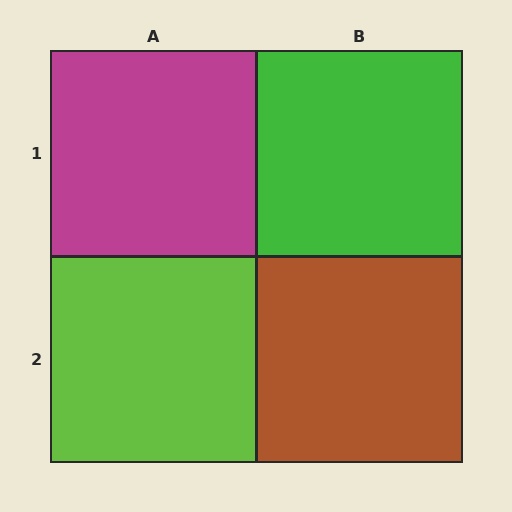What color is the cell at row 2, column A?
Lime.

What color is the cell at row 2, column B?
Brown.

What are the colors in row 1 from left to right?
Magenta, green.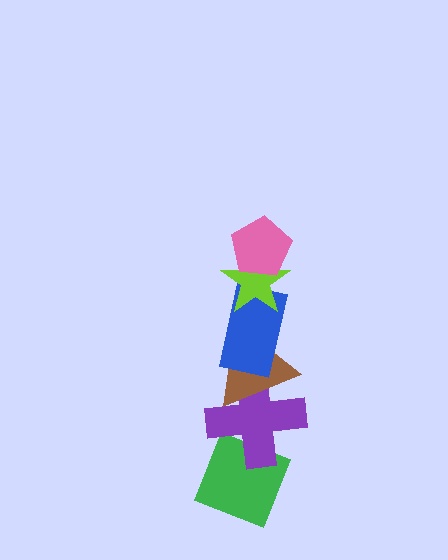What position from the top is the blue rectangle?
The blue rectangle is 3rd from the top.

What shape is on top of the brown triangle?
The blue rectangle is on top of the brown triangle.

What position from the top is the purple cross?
The purple cross is 5th from the top.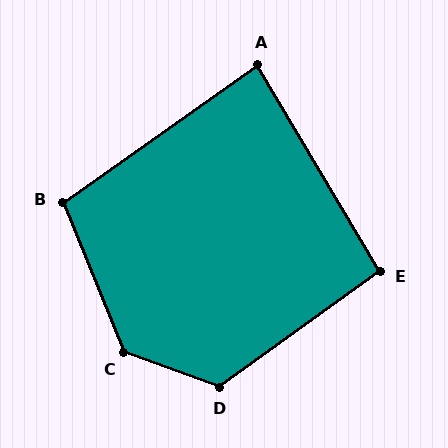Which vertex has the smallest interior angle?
A, at approximately 85 degrees.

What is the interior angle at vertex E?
Approximately 95 degrees (obtuse).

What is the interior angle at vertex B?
Approximately 103 degrees (obtuse).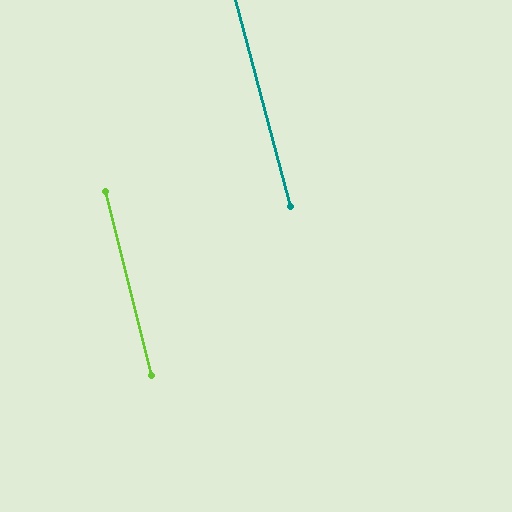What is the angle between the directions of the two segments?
Approximately 1 degree.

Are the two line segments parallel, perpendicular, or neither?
Parallel — their directions differ by only 0.9°.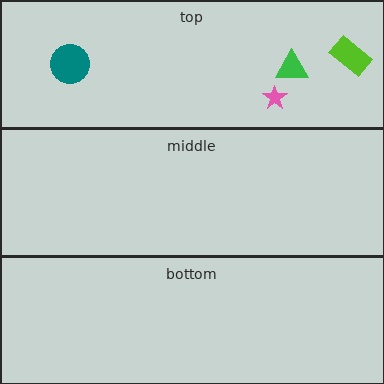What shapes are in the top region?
The pink star, the lime rectangle, the green triangle, the teal circle.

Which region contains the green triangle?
The top region.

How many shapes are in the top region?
4.